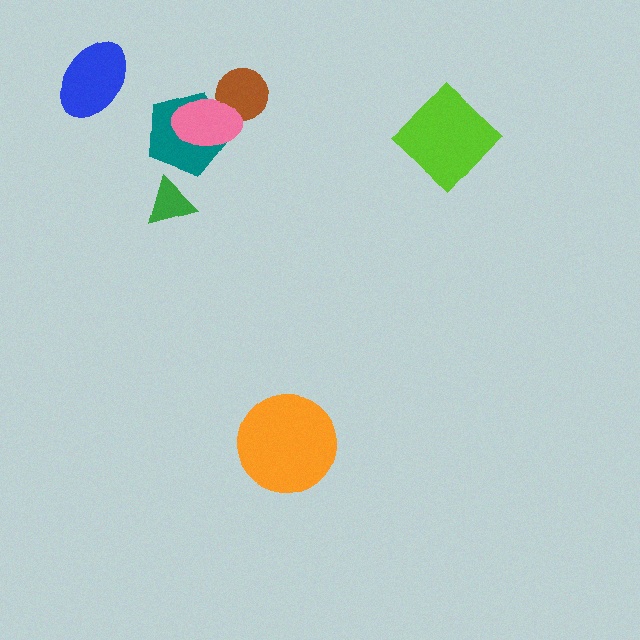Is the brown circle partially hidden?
Yes, it is partially covered by another shape.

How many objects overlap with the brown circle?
1 object overlaps with the brown circle.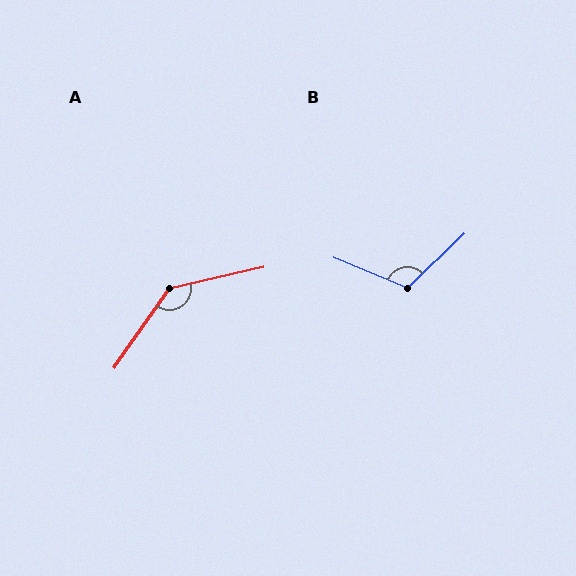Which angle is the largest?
A, at approximately 138 degrees.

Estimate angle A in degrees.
Approximately 138 degrees.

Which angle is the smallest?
B, at approximately 114 degrees.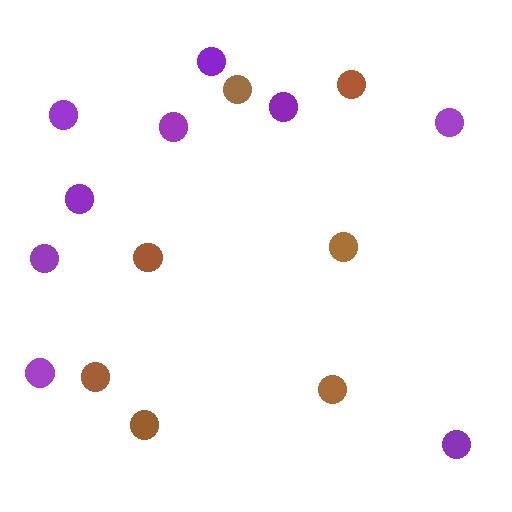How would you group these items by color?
There are 2 groups: one group of purple circles (9) and one group of brown circles (7).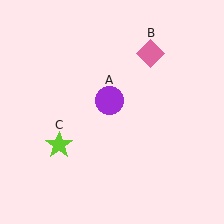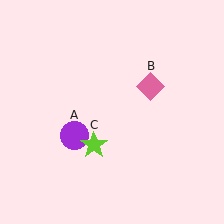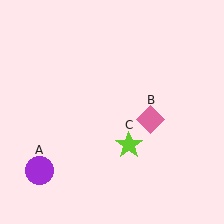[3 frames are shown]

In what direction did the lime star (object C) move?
The lime star (object C) moved right.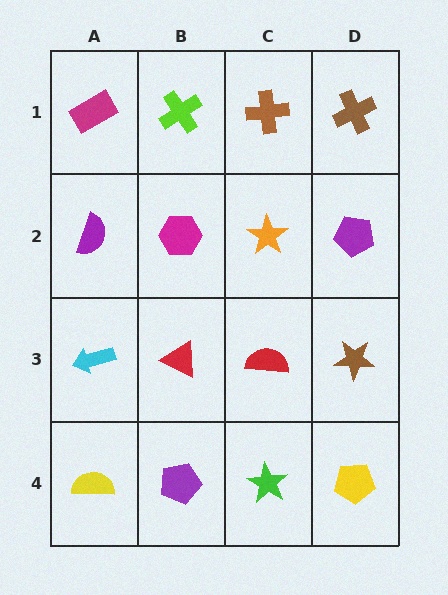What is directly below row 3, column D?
A yellow pentagon.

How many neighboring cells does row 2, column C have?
4.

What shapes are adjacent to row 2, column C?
A brown cross (row 1, column C), a red semicircle (row 3, column C), a magenta hexagon (row 2, column B), a purple pentagon (row 2, column D).